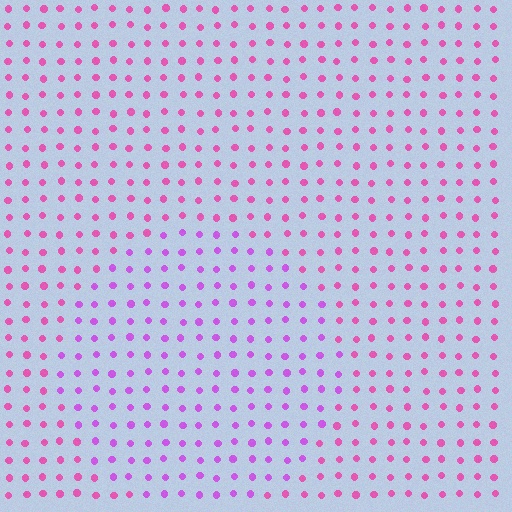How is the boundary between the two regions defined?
The boundary is defined purely by a slight shift in hue (about 31 degrees). Spacing, size, and orientation are identical on both sides.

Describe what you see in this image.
The image is filled with small pink elements in a uniform arrangement. A circle-shaped region is visible where the elements are tinted to a slightly different hue, forming a subtle color boundary.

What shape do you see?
I see a circle.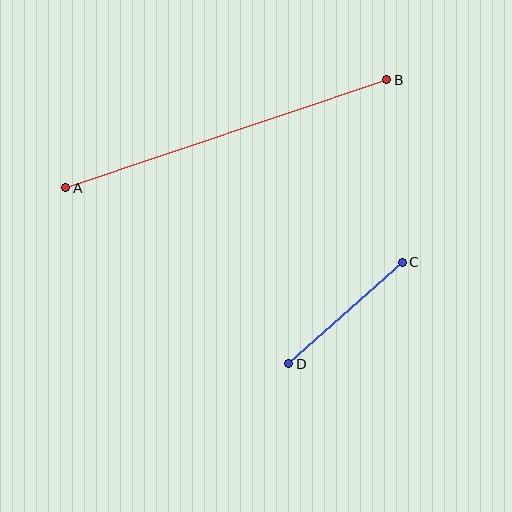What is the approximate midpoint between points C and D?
The midpoint is at approximately (345, 313) pixels.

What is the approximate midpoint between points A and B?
The midpoint is at approximately (226, 134) pixels.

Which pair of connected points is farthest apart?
Points A and B are farthest apart.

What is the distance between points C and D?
The distance is approximately 152 pixels.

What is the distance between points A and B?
The distance is approximately 338 pixels.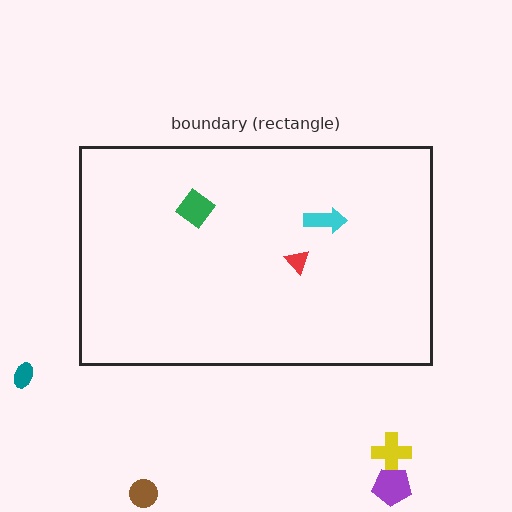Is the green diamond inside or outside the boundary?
Inside.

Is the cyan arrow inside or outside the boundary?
Inside.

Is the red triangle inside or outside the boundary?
Inside.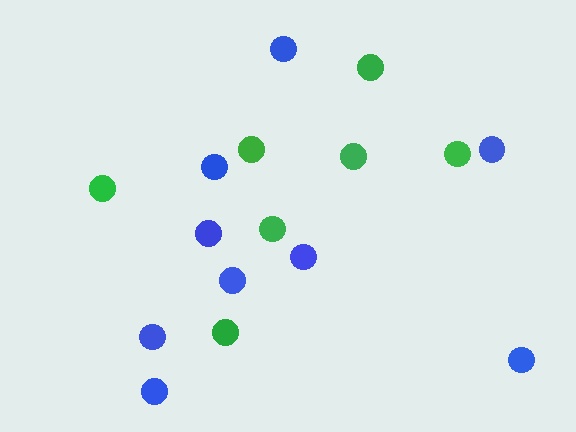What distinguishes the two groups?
There are 2 groups: one group of blue circles (9) and one group of green circles (7).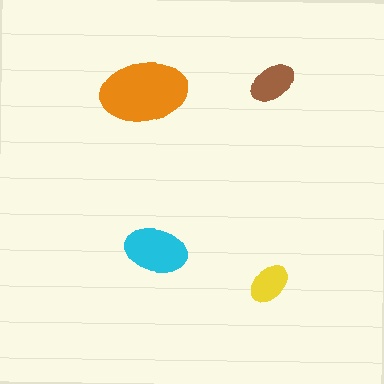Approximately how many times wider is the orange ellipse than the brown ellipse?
About 2 times wider.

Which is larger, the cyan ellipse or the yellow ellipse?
The cyan one.